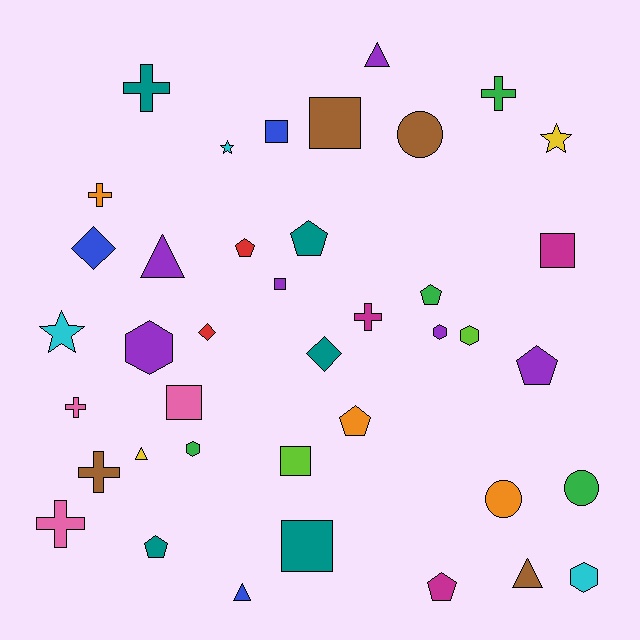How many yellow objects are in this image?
There are 2 yellow objects.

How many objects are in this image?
There are 40 objects.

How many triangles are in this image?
There are 5 triangles.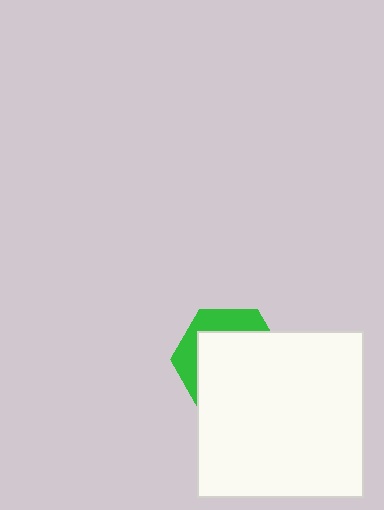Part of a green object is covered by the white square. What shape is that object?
It is a hexagon.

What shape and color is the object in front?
The object in front is a white square.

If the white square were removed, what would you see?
You would see the complete green hexagon.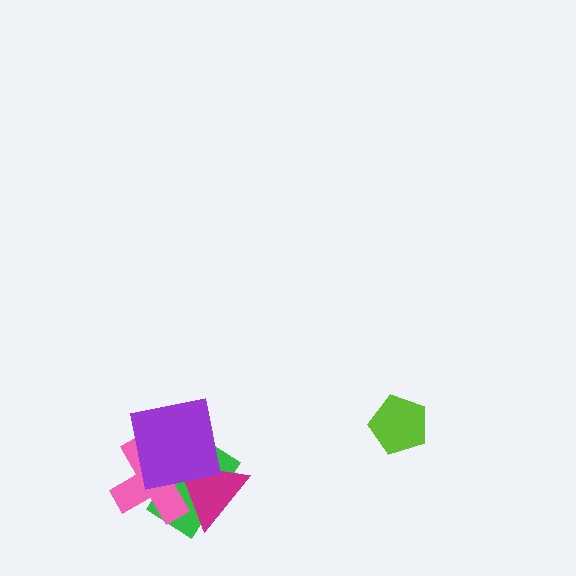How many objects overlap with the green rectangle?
3 objects overlap with the green rectangle.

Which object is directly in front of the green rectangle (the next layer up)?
The pink cross is directly in front of the green rectangle.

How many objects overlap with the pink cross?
3 objects overlap with the pink cross.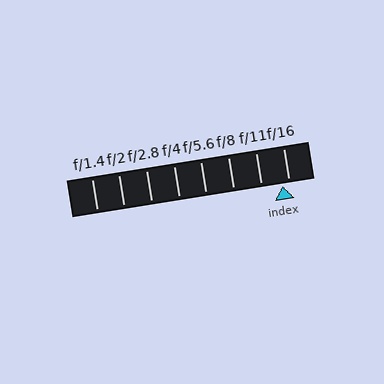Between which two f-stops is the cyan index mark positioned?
The index mark is between f/11 and f/16.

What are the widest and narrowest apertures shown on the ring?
The widest aperture shown is f/1.4 and the narrowest is f/16.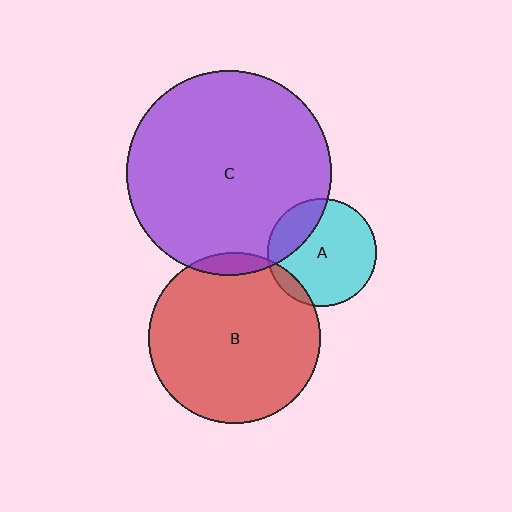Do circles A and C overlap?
Yes.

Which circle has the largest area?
Circle C (purple).